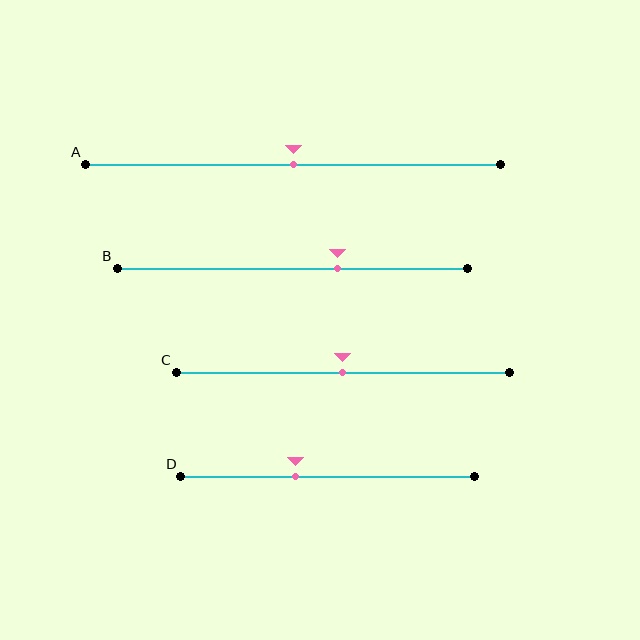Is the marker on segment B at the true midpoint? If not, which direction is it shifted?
No, the marker on segment B is shifted to the right by about 13% of the segment length.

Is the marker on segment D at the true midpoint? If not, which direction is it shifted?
No, the marker on segment D is shifted to the left by about 11% of the segment length.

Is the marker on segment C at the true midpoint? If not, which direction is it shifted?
Yes, the marker on segment C is at the true midpoint.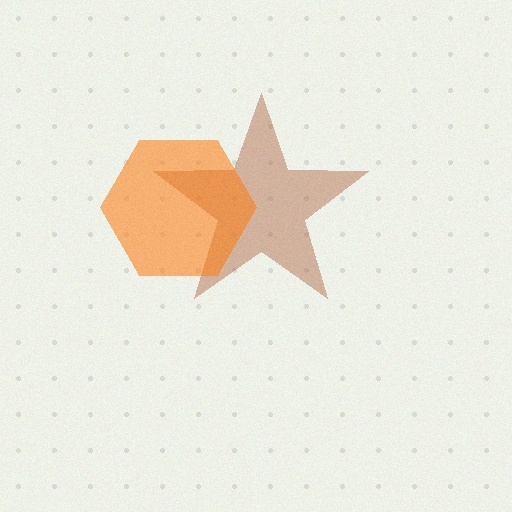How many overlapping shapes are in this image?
There are 2 overlapping shapes in the image.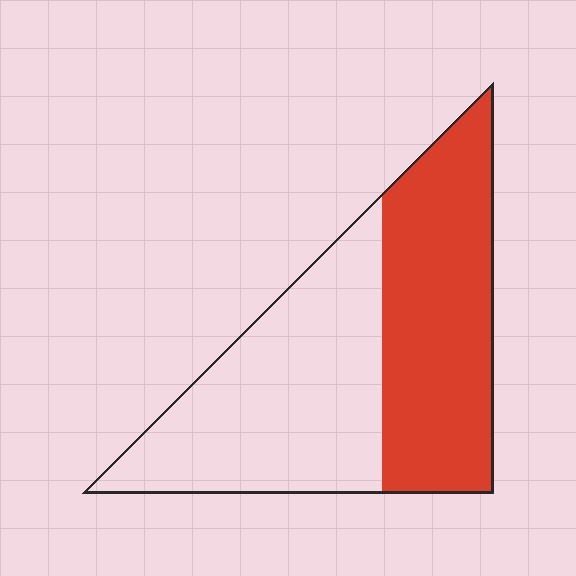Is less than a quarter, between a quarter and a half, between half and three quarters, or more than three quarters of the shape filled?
Between a quarter and a half.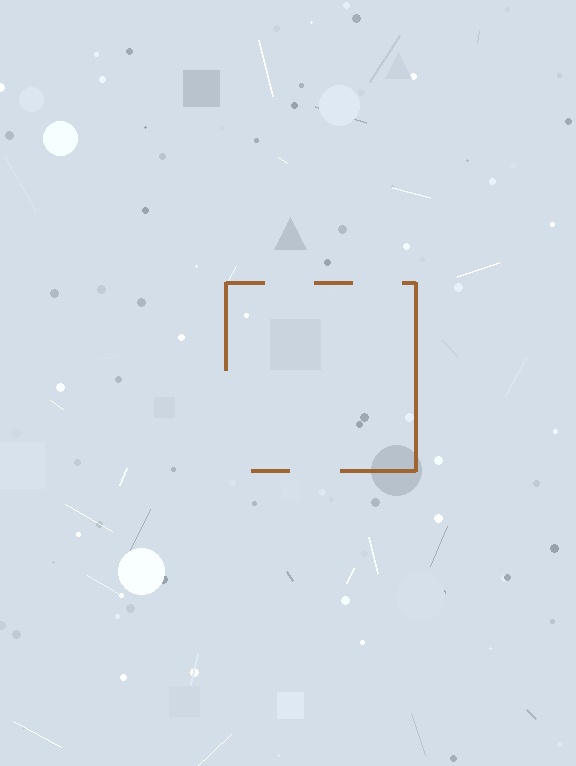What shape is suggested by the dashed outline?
The dashed outline suggests a square.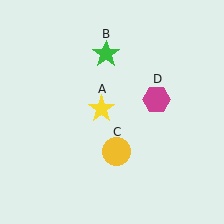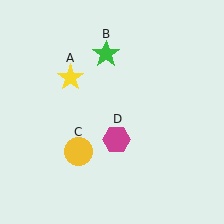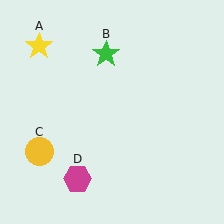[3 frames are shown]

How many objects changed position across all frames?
3 objects changed position: yellow star (object A), yellow circle (object C), magenta hexagon (object D).